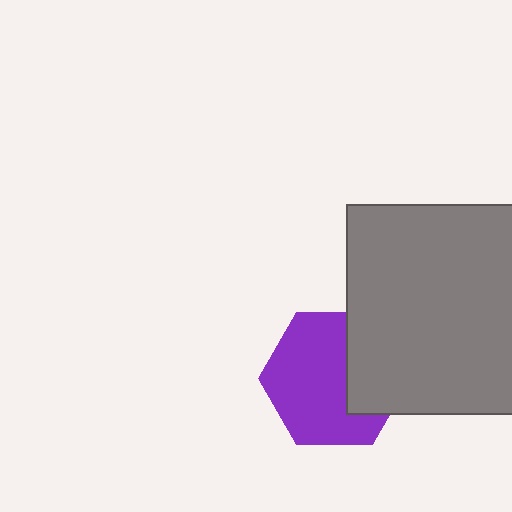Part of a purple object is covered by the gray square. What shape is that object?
It is a hexagon.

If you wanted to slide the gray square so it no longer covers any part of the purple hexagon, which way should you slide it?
Slide it right — that is the most direct way to separate the two shapes.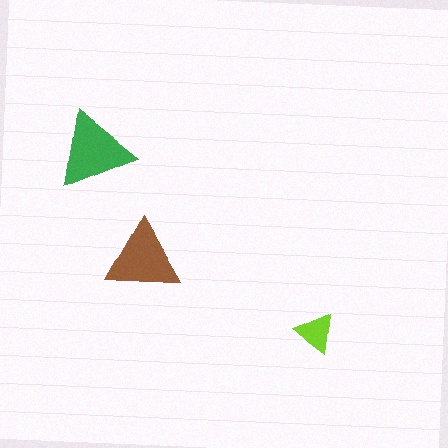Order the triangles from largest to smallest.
the green one, the brown one, the lime one.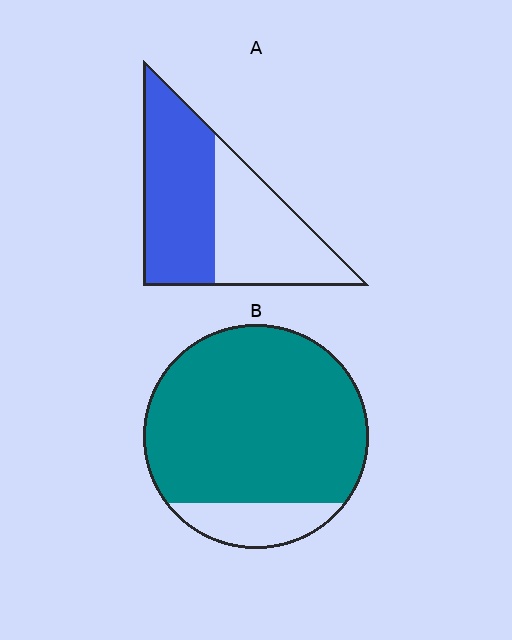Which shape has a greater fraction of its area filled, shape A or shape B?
Shape B.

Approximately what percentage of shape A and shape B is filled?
A is approximately 55% and B is approximately 85%.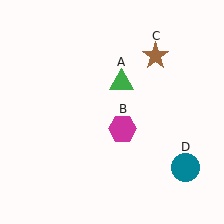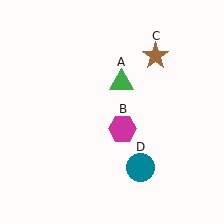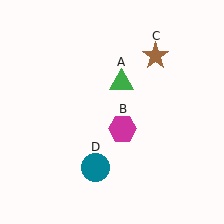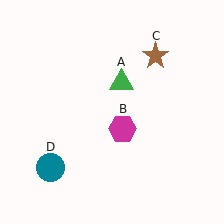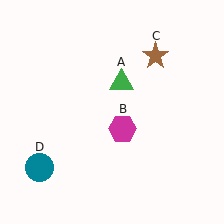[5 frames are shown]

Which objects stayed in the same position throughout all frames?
Green triangle (object A) and magenta hexagon (object B) and brown star (object C) remained stationary.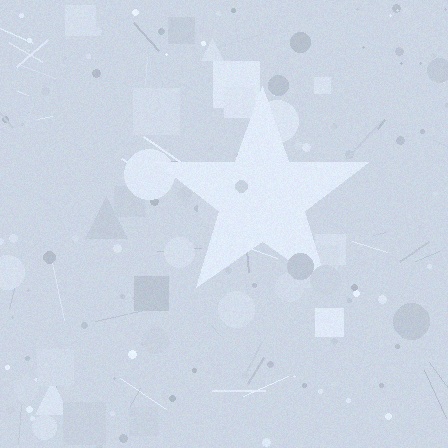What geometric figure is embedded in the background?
A star is embedded in the background.